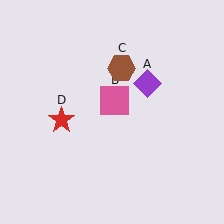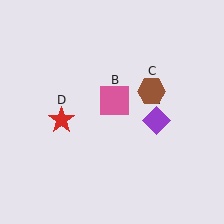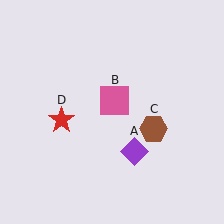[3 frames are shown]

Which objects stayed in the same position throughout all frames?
Pink square (object B) and red star (object D) remained stationary.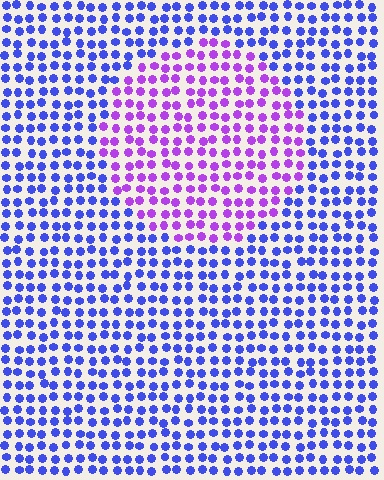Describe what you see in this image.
The image is filled with small blue elements in a uniform arrangement. A circle-shaped region is visible where the elements are tinted to a slightly different hue, forming a subtle color boundary.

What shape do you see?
I see a circle.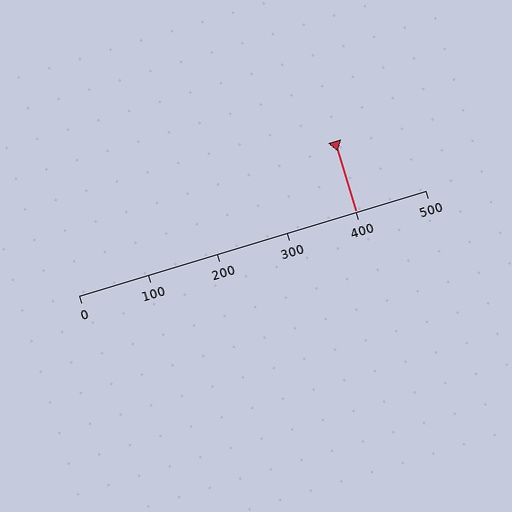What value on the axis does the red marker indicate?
The marker indicates approximately 400.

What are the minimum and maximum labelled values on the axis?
The axis runs from 0 to 500.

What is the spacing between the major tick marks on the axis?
The major ticks are spaced 100 apart.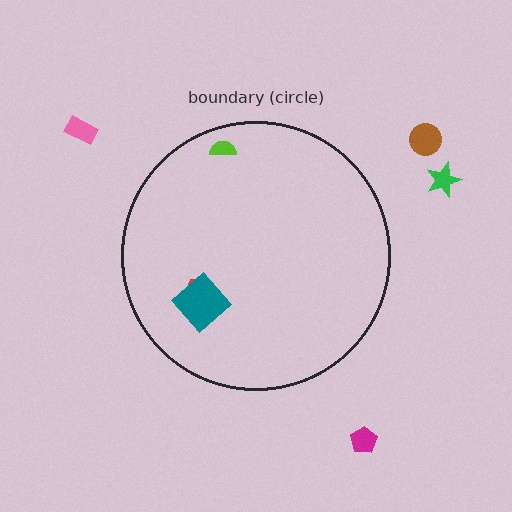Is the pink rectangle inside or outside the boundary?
Outside.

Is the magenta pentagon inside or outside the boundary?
Outside.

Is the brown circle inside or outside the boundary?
Outside.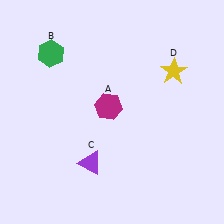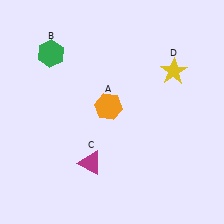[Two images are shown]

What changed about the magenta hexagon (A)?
In Image 1, A is magenta. In Image 2, it changed to orange.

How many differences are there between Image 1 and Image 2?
There are 2 differences between the two images.